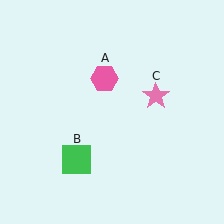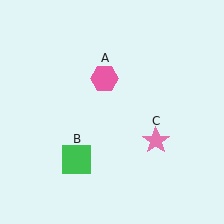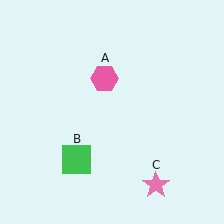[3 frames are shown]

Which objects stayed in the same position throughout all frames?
Pink hexagon (object A) and green square (object B) remained stationary.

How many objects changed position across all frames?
1 object changed position: pink star (object C).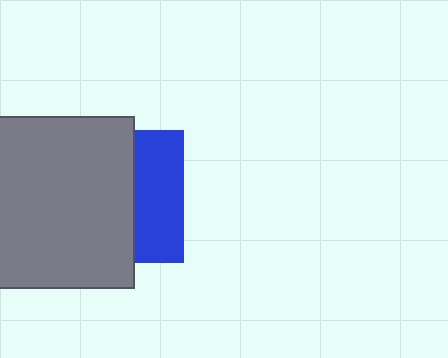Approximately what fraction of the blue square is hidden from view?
Roughly 64% of the blue square is hidden behind the gray square.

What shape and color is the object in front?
The object in front is a gray square.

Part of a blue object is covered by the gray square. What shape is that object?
It is a square.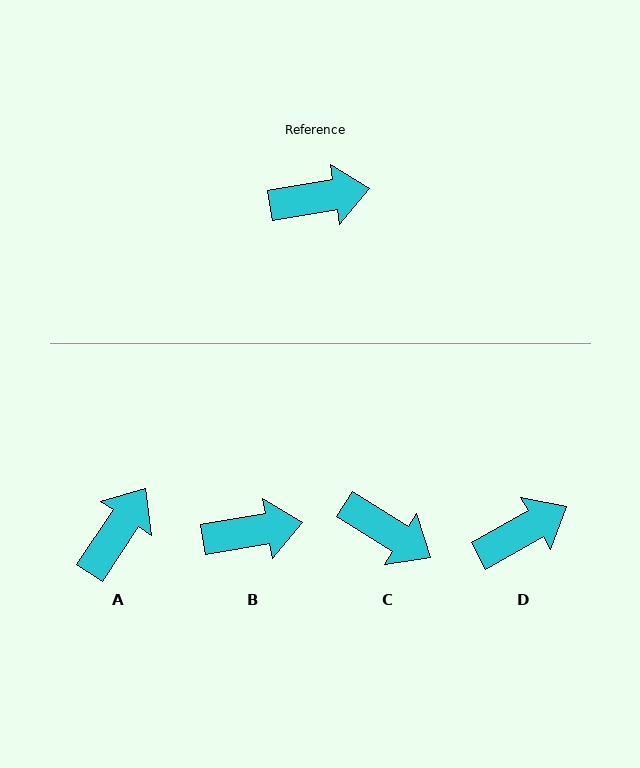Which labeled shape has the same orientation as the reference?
B.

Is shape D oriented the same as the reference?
No, it is off by about 20 degrees.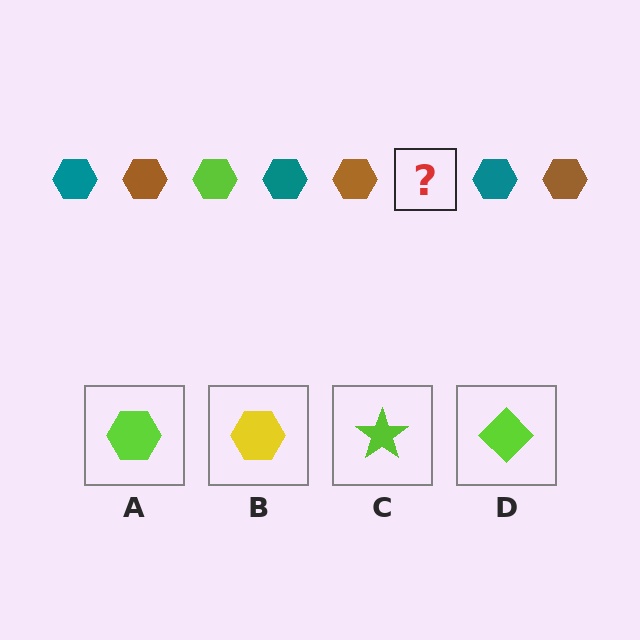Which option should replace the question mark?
Option A.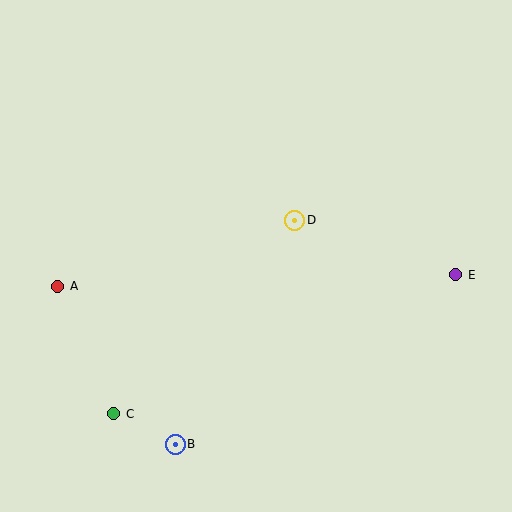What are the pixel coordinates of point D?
Point D is at (295, 220).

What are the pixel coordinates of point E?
Point E is at (456, 275).